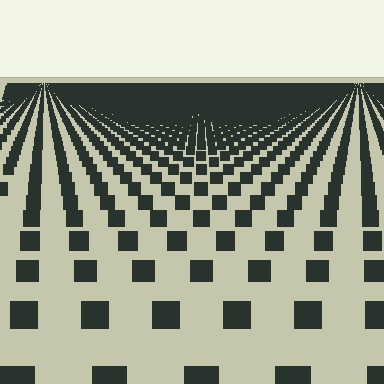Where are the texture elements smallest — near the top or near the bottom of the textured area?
Near the top.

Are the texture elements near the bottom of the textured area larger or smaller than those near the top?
Larger. Near the bottom, elements are closer to the viewer and appear at a bigger on-screen size.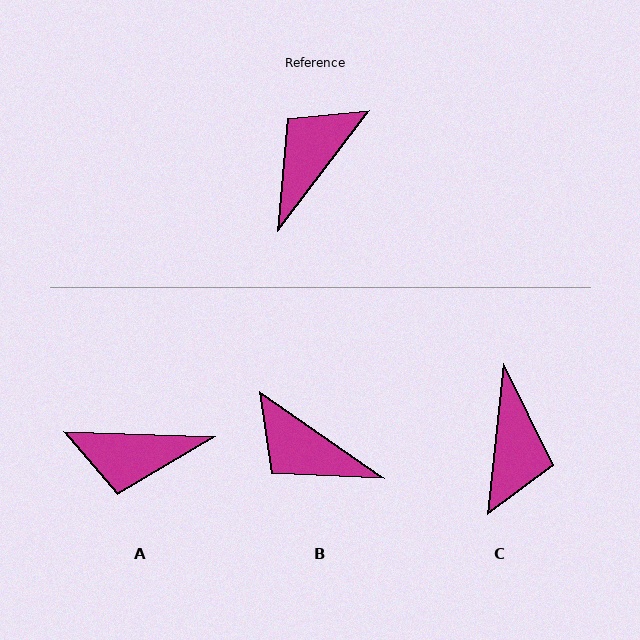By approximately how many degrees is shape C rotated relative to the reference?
Approximately 149 degrees clockwise.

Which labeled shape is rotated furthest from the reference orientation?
C, about 149 degrees away.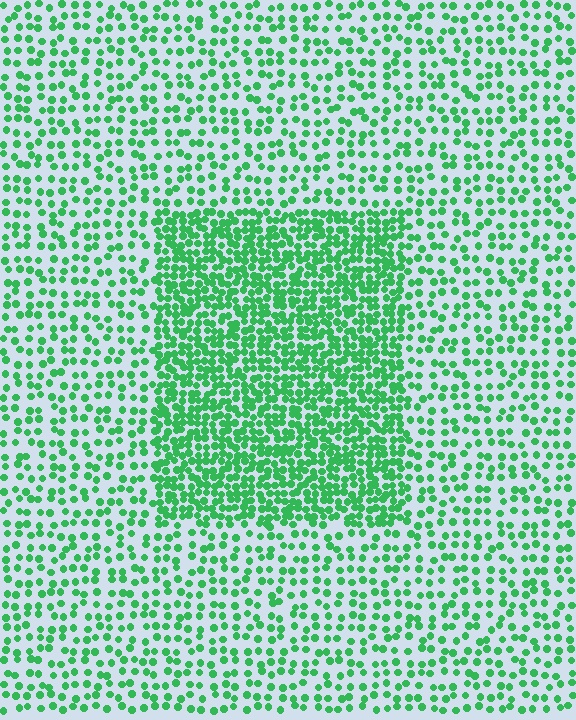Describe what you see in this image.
The image contains small green elements arranged at two different densities. A rectangle-shaped region is visible where the elements are more densely packed than the surrounding area.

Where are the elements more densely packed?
The elements are more densely packed inside the rectangle boundary.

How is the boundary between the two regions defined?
The boundary is defined by a change in element density (approximately 2.2x ratio). All elements are the same color, size, and shape.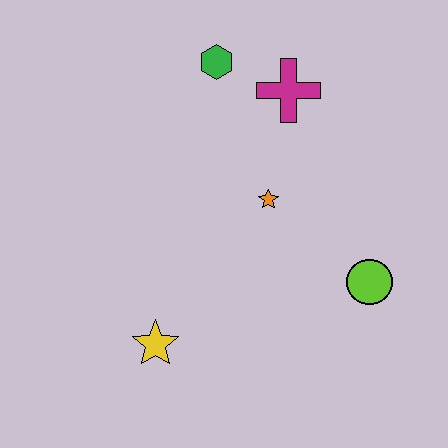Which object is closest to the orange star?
The magenta cross is closest to the orange star.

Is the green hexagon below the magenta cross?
No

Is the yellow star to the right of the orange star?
No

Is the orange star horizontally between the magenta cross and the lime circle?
No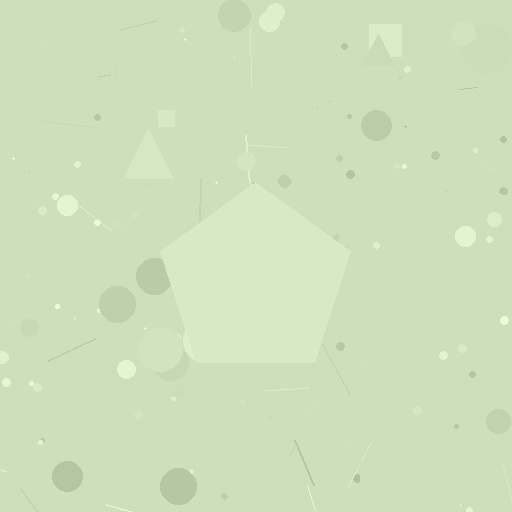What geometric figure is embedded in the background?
A pentagon is embedded in the background.